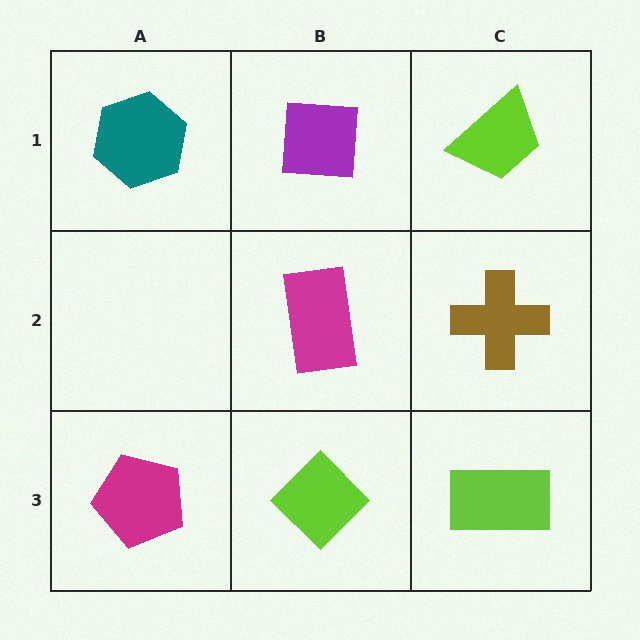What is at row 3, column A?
A magenta pentagon.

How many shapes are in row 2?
2 shapes.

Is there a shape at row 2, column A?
No, that cell is empty.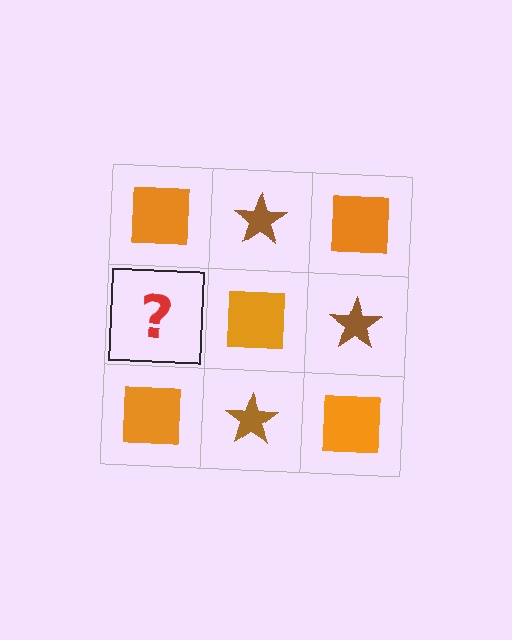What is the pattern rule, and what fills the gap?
The rule is that it alternates orange square and brown star in a checkerboard pattern. The gap should be filled with a brown star.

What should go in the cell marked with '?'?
The missing cell should contain a brown star.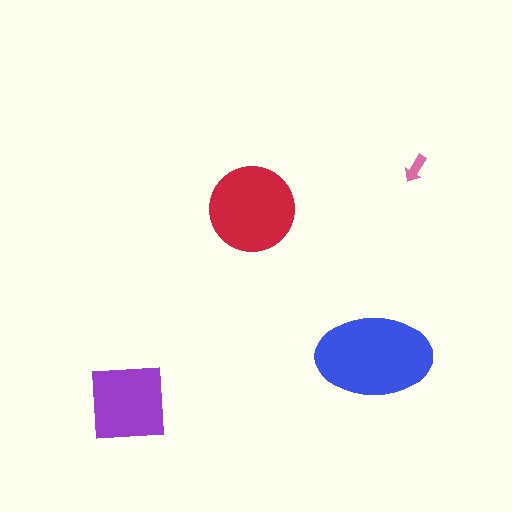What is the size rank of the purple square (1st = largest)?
3rd.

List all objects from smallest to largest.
The pink arrow, the purple square, the red circle, the blue ellipse.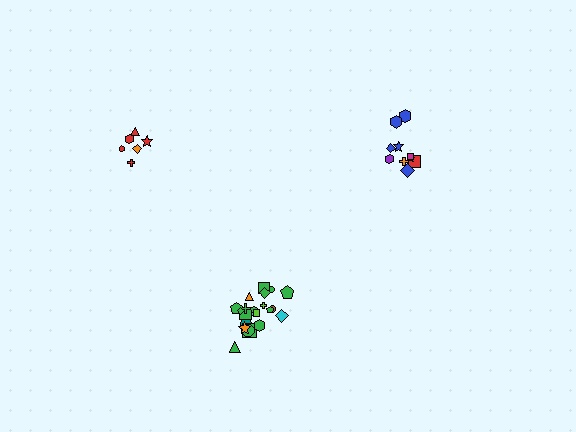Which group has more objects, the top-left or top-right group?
The top-right group.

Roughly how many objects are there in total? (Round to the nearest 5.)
Roughly 40 objects in total.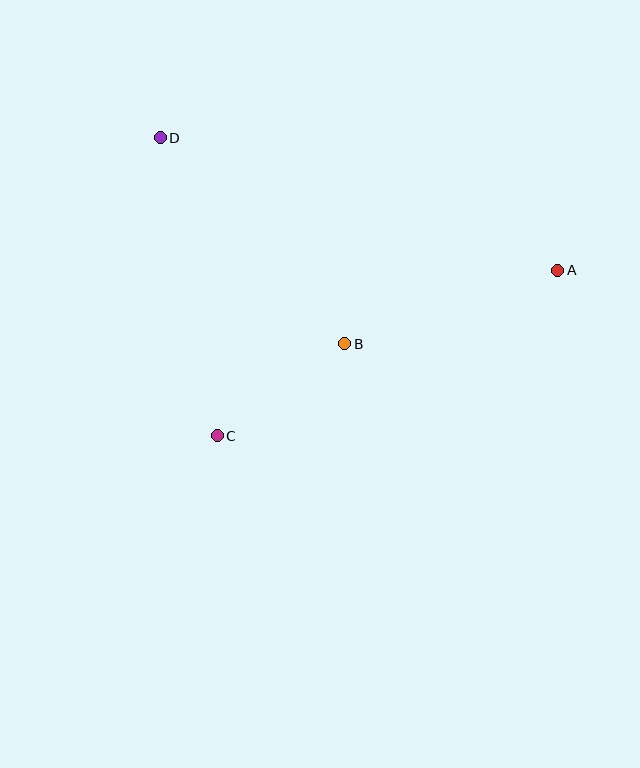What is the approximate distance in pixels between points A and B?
The distance between A and B is approximately 226 pixels.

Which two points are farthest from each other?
Points A and D are farthest from each other.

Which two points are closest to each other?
Points B and C are closest to each other.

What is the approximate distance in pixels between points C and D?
The distance between C and D is approximately 304 pixels.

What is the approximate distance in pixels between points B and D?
The distance between B and D is approximately 277 pixels.